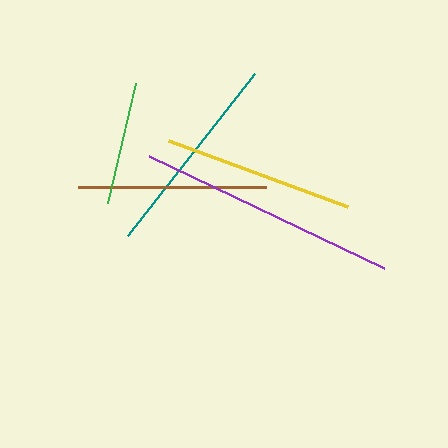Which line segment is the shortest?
The green line is the shortest at approximately 123 pixels.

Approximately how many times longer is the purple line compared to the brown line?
The purple line is approximately 1.4 times the length of the brown line.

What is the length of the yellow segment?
The yellow segment is approximately 191 pixels long.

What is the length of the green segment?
The green segment is approximately 123 pixels long.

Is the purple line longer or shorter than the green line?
The purple line is longer than the green line.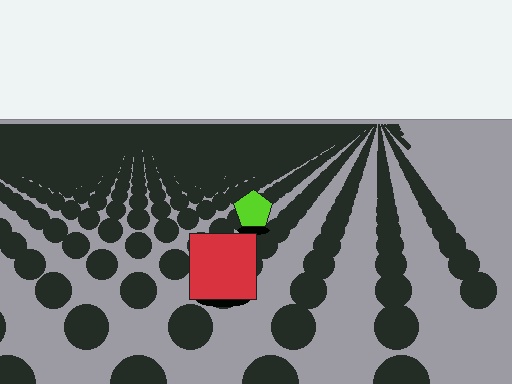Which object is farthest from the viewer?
The lime pentagon is farthest from the viewer. It appears smaller and the ground texture around it is denser.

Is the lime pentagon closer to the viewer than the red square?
No. The red square is closer — you can tell from the texture gradient: the ground texture is coarser near it.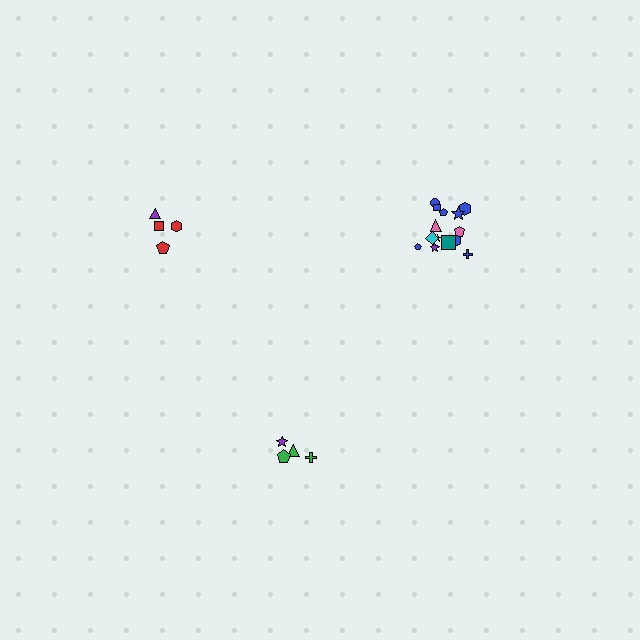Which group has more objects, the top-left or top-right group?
The top-right group.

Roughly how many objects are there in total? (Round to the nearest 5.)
Roughly 25 objects in total.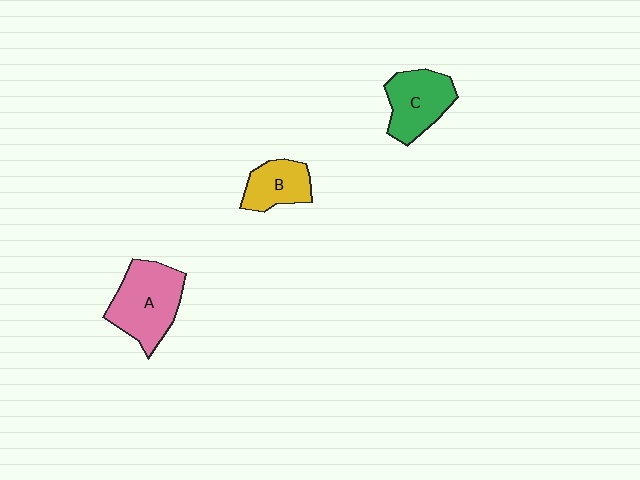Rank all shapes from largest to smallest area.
From largest to smallest: A (pink), C (green), B (yellow).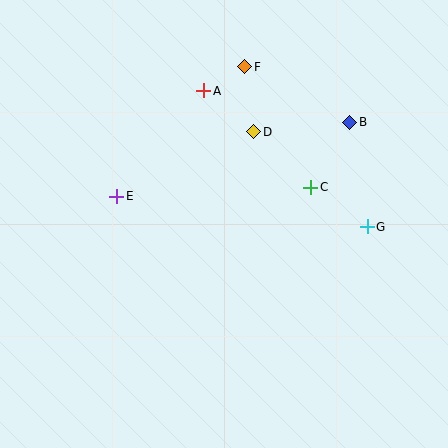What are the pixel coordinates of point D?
Point D is at (254, 132).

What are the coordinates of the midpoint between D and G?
The midpoint between D and G is at (310, 179).